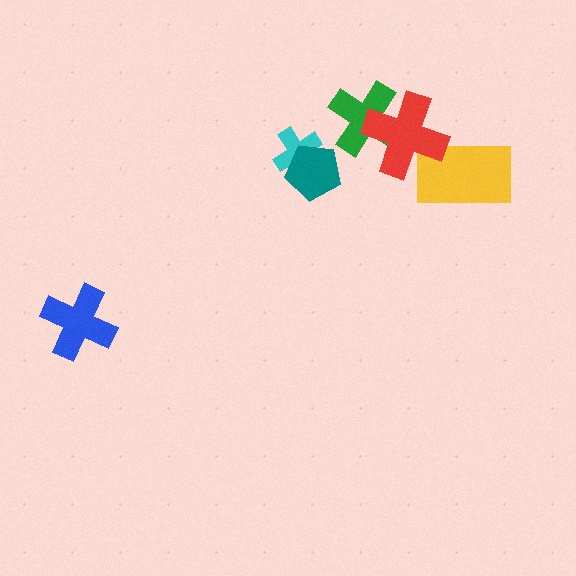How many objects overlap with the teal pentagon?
1 object overlaps with the teal pentagon.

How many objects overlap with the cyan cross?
1 object overlaps with the cyan cross.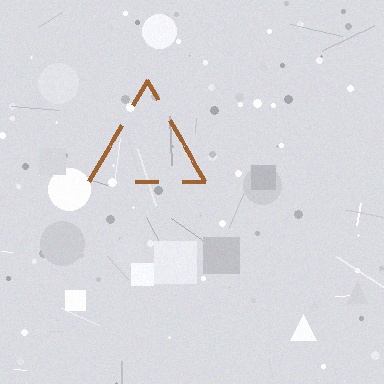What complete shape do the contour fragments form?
The contour fragments form a triangle.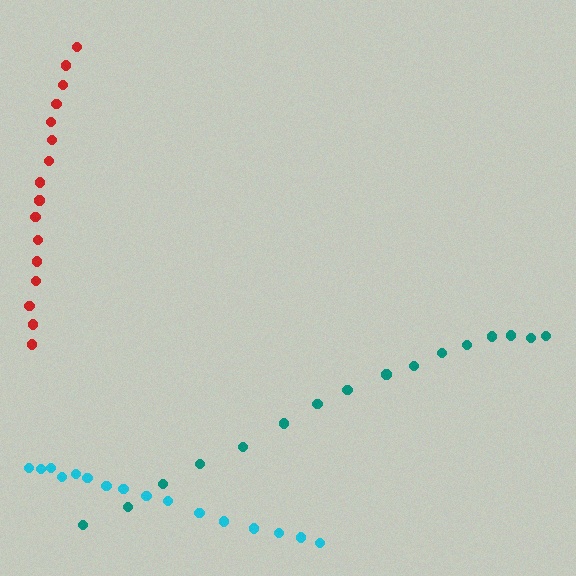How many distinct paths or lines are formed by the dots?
There are 3 distinct paths.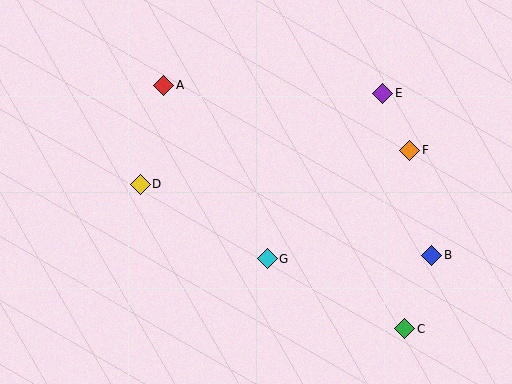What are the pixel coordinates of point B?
Point B is at (432, 255).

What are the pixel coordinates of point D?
Point D is at (140, 184).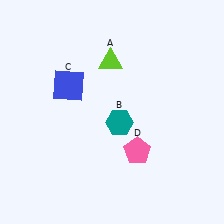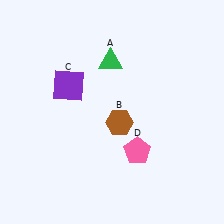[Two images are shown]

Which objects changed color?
A changed from lime to green. B changed from teal to brown. C changed from blue to purple.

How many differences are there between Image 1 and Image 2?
There are 3 differences between the two images.